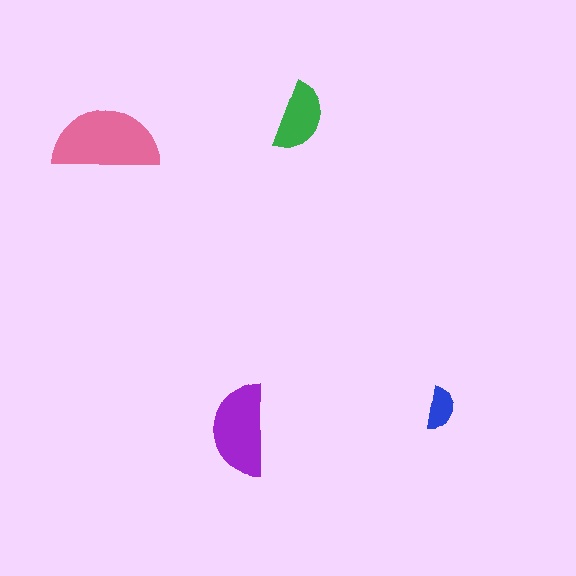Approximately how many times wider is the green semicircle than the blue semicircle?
About 1.5 times wider.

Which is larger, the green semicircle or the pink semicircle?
The pink one.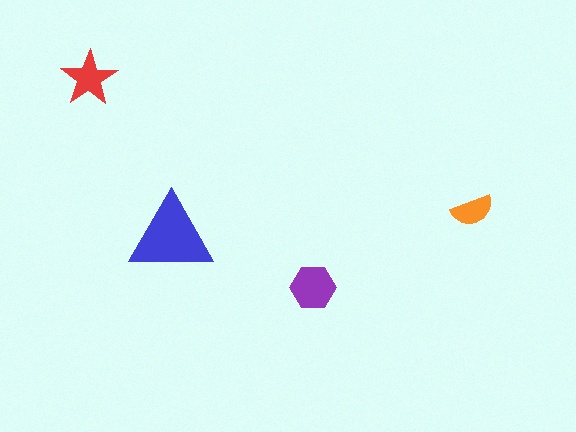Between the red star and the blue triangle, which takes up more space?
The blue triangle.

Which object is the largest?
The blue triangle.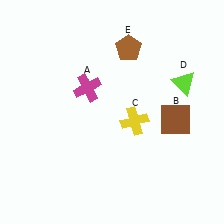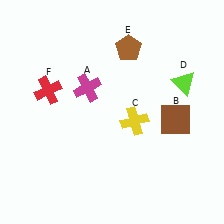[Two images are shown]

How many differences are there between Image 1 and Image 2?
There is 1 difference between the two images.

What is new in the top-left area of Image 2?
A red cross (F) was added in the top-left area of Image 2.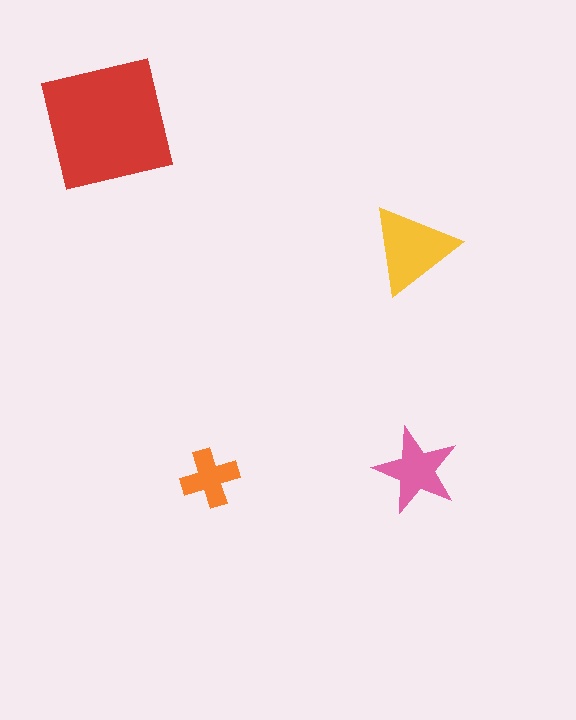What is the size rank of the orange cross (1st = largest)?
4th.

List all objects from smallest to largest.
The orange cross, the pink star, the yellow triangle, the red square.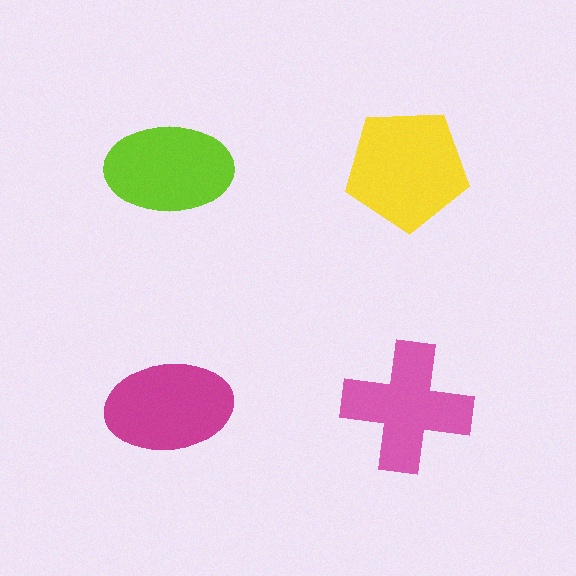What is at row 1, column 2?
A yellow pentagon.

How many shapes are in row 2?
2 shapes.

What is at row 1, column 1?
A lime ellipse.